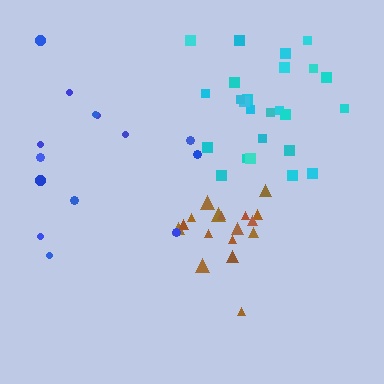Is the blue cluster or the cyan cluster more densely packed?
Cyan.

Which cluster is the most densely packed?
Brown.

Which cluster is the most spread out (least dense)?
Blue.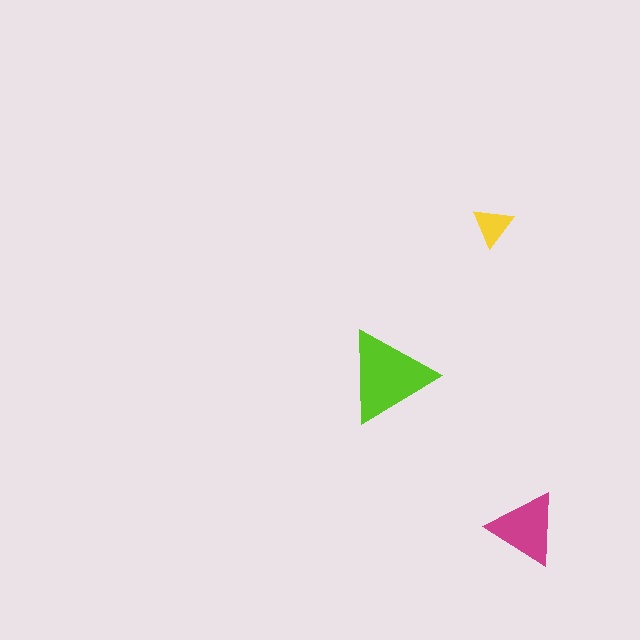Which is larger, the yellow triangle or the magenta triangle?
The magenta one.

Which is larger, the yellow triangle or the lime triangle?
The lime one.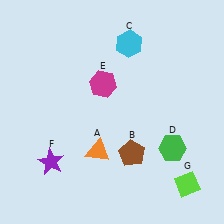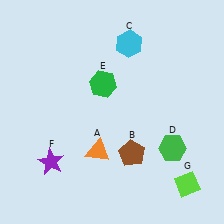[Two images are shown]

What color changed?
The hexagon (E) changed from magenta in Image 1 to green in Image 2.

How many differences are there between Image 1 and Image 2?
There is 1 difference between the two images.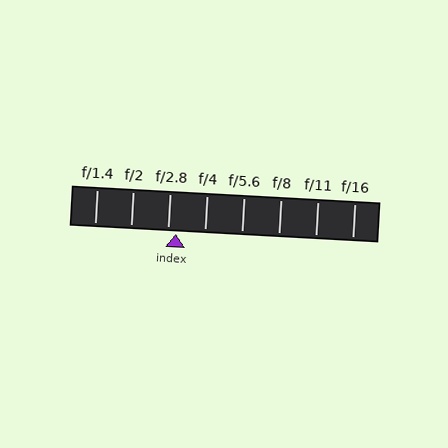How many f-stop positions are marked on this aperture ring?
There are 8 f-stop positions marked.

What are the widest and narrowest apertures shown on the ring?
The widest aperture shown is f/1.4 and the narrowest is f/16.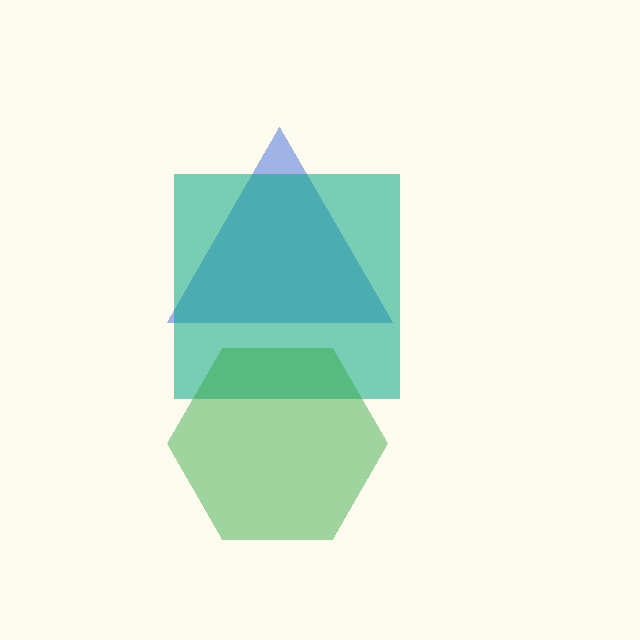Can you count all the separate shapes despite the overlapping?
Yes, there are 3 separate shapes.